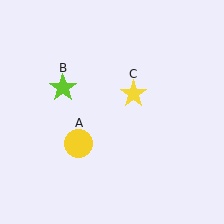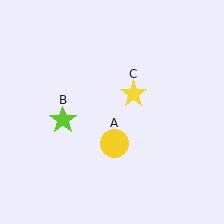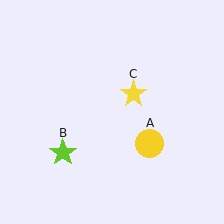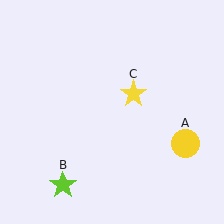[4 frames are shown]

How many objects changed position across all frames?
2 objects changed position: yellow circle (object A), lime star (object B).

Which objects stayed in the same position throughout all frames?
Yellow star (object C) remained stationary.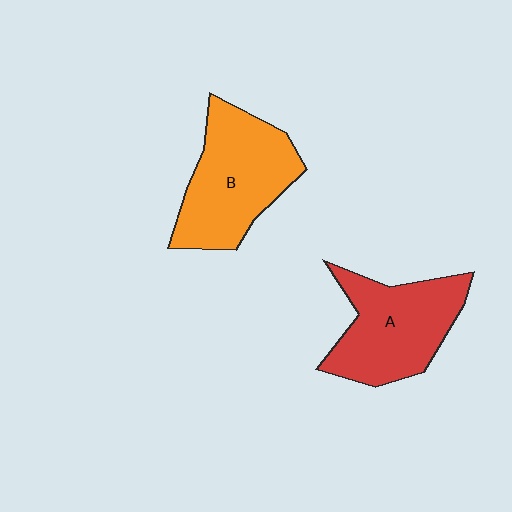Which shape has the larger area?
Shape B (orange).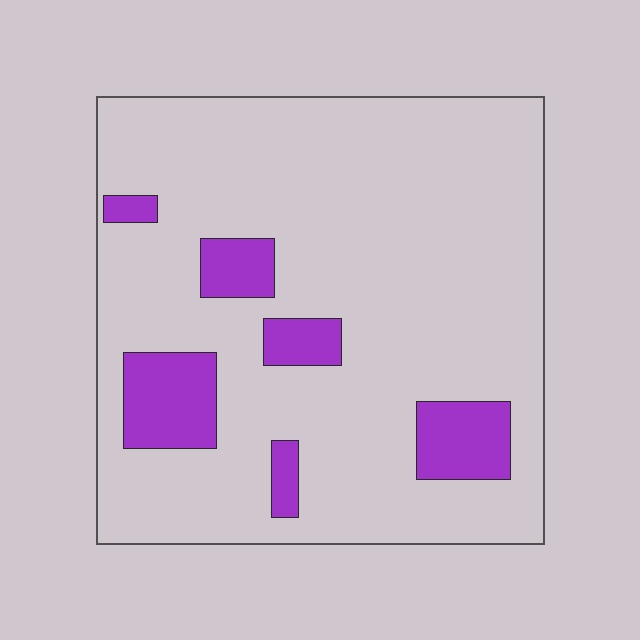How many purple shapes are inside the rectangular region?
6.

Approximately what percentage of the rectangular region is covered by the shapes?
Approximately 15%.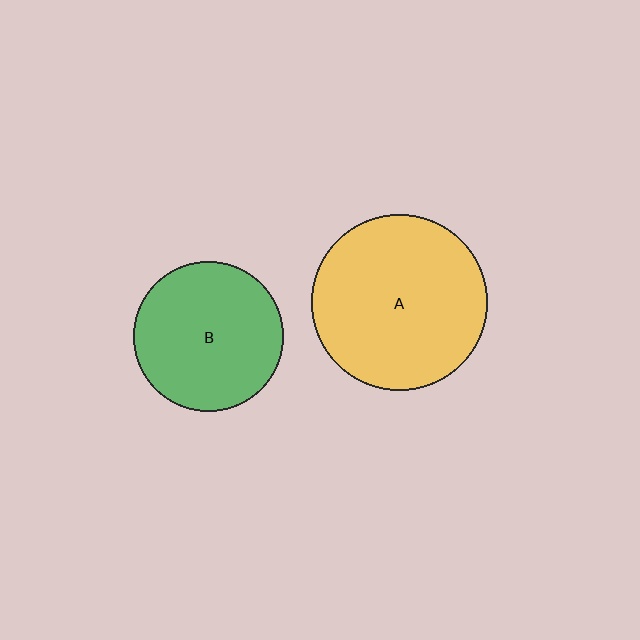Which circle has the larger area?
Circle A (yellow).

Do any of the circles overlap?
No, none of the circles overlap.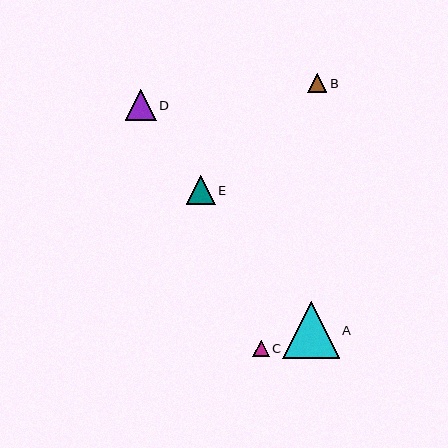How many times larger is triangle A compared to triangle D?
Triangle A is approximately 1.8 times the size of triangle D.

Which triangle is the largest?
Triangle A is the largest with a size of approximately 57 pixels.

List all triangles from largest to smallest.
From largest to smallest: A, D, E, B, C.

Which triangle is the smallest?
Triangle C is the smallest with a size of approximately 16 pixels.